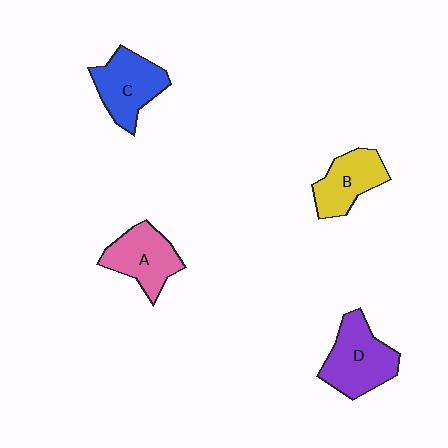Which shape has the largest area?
Shape D (purple).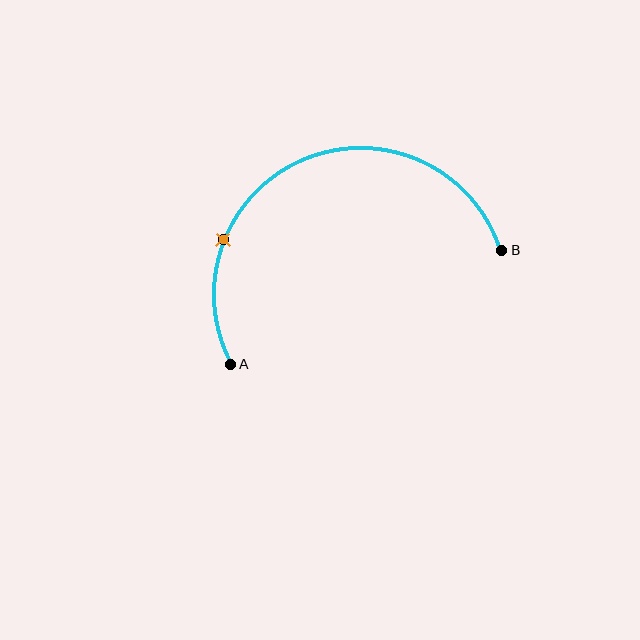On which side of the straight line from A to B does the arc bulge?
The arc bulges above the straight line connecting A and B.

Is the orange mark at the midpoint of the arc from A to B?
No. The orange mark lies on the arc but is closer to endpoint A. The arc midpoint would be at the point on the curve equidistant along the arc from both A and B.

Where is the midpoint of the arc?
The arc midpoint is the point on the curve farthest from the straight line joining A and B. It sits above that line.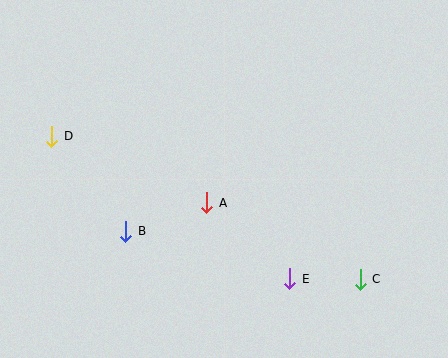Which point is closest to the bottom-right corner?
Point C is closest to the bottom-right corner.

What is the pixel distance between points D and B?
The distance between D and B is 120 pixels.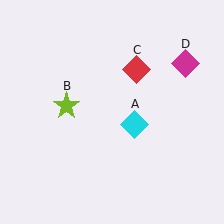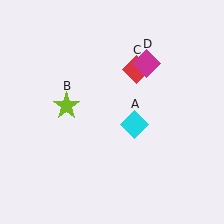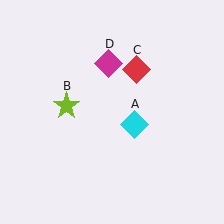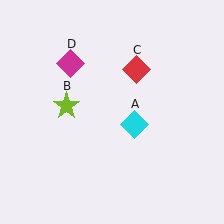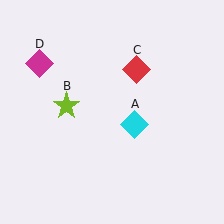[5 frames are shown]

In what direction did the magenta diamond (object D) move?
The magenta diamond (object D) moved left.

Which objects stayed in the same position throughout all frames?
Cyan diamond (object A) and lime star (object B) and red diamond (object C) remained stationary.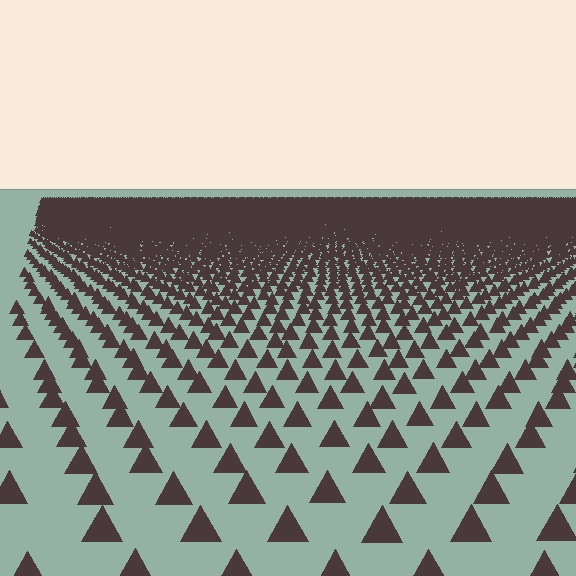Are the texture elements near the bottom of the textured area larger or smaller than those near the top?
Larger. Near the bottom, elements are closer to the viewer and appear at a bigger on-screen size.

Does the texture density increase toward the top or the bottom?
Density increases toward the top.